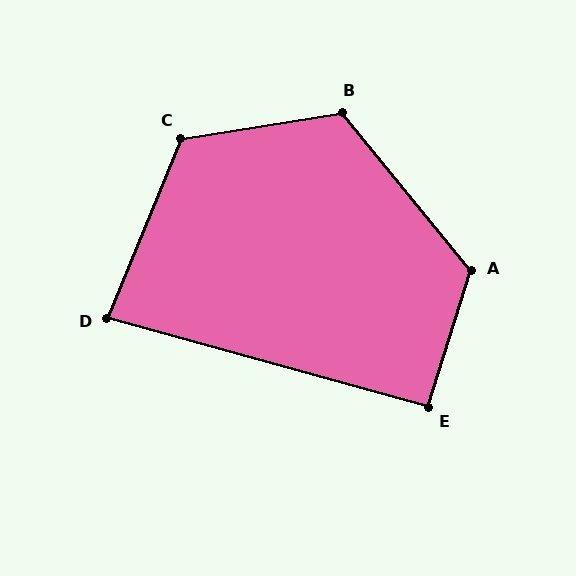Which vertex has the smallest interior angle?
D, at approximately 83 degrees.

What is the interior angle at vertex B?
Approximately 120 degrees (obtuse).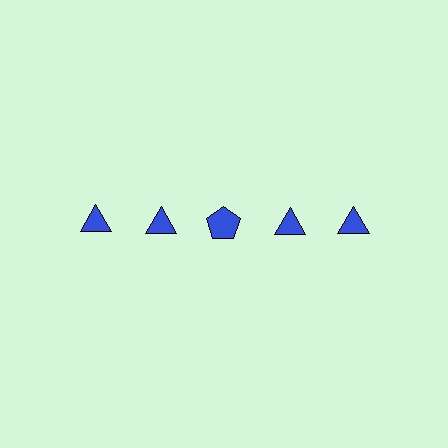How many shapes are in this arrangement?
There are 5 shapes arranged in a grid pattern.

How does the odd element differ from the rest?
It has a different shape: pentagon instead of triangle.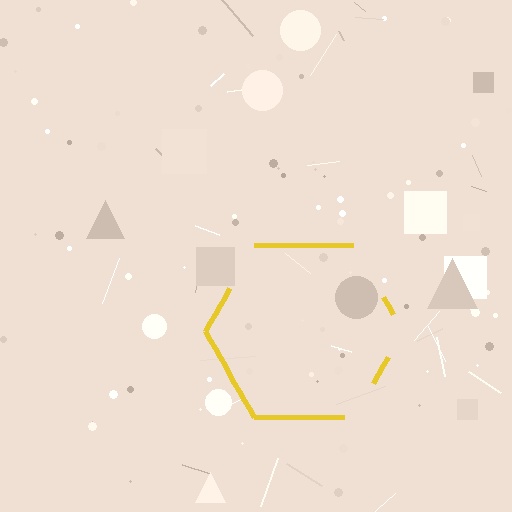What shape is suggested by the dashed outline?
The dashed outline suggests a hexagon.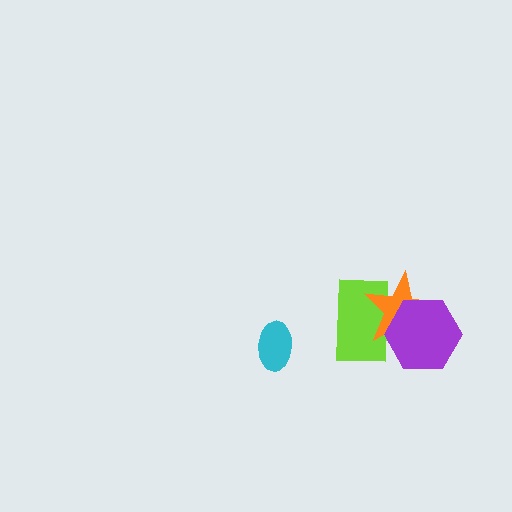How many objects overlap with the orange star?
2 objects overlap with the orange star.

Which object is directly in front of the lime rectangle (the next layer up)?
The orange star is directly in front of the lime rectangle.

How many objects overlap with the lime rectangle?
2 objects overlap with the lime rectangle.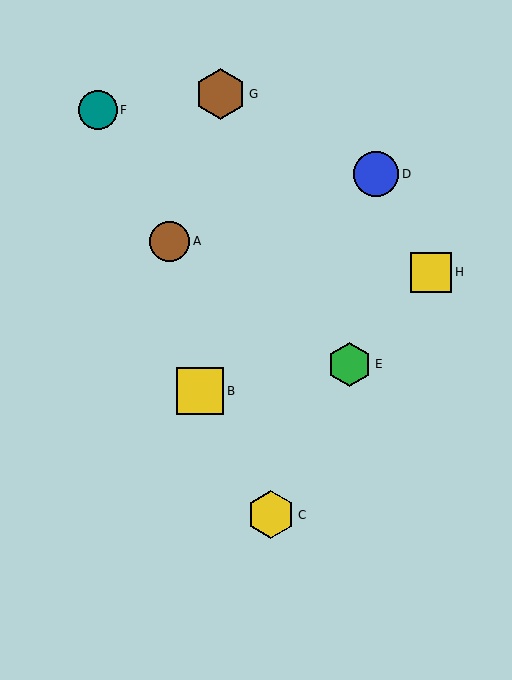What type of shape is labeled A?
Shape A is a brown circle.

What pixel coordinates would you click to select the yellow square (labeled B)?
Click at (200, 391) to select the yellow square B.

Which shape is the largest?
The brown hexagon (labeled G) is the largest.